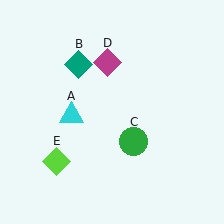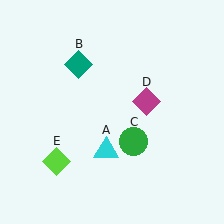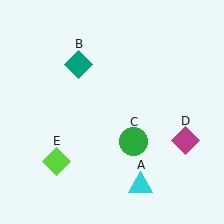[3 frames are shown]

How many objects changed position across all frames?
2 objects changed position: cyan triangle (object A), magenta diamond (object D).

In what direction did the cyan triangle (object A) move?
The cyan triangle (object A) moved down and to the right.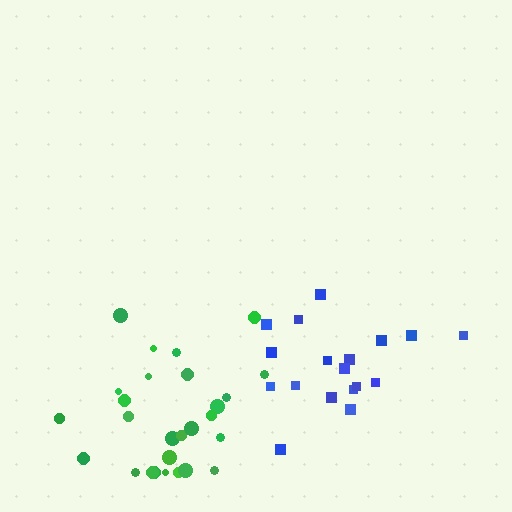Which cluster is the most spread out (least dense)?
Blue.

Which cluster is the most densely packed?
Green.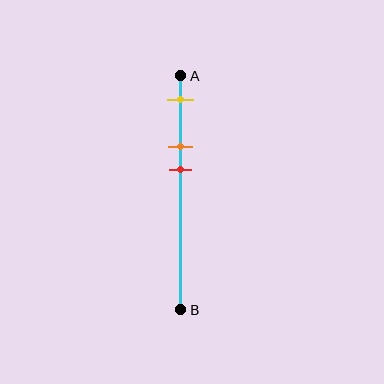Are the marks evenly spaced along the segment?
Yes, the marks are approximately evenly spaced.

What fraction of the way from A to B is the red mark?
The red mark is approximately 40% (0.4) of the way from A to B.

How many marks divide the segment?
There are 3 marks dividing the segment.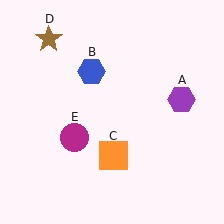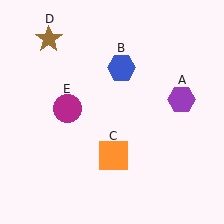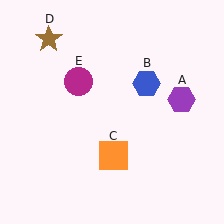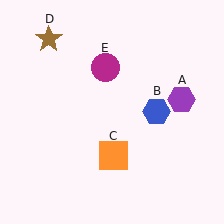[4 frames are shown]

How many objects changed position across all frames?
2 objects changed position: blue hexagon (object B), magenta circle (object E).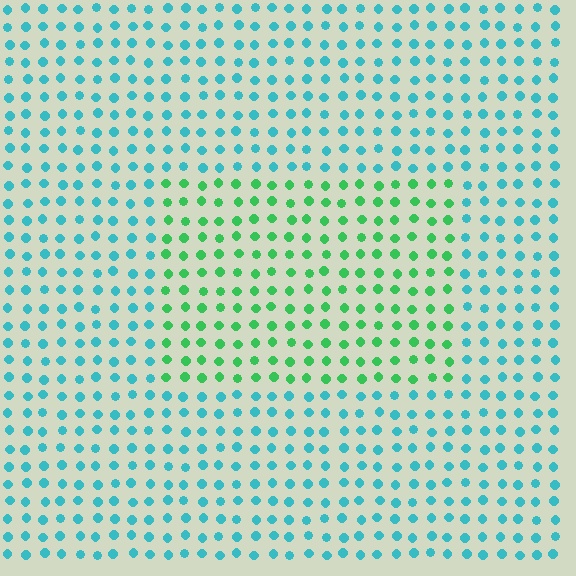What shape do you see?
I see a rectangle.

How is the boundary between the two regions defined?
The boundary is defined purely by a slight shift in hue (about 50 degrees). Spacing, size, and orientation are identical on both sides.